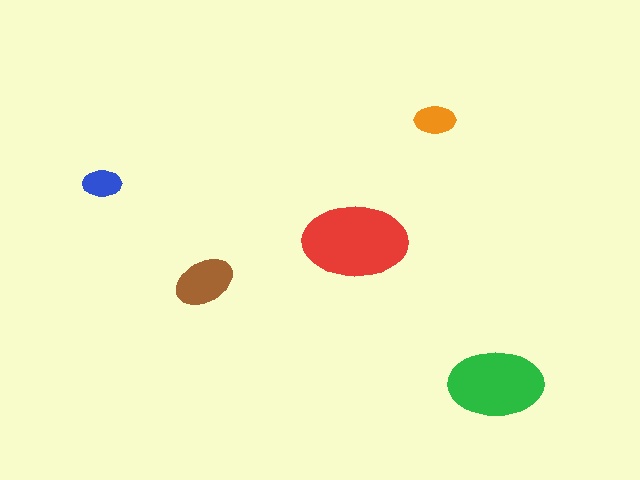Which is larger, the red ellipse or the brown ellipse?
The red one.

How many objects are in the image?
There are 5 objects in the image.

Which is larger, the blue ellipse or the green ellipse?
The green one.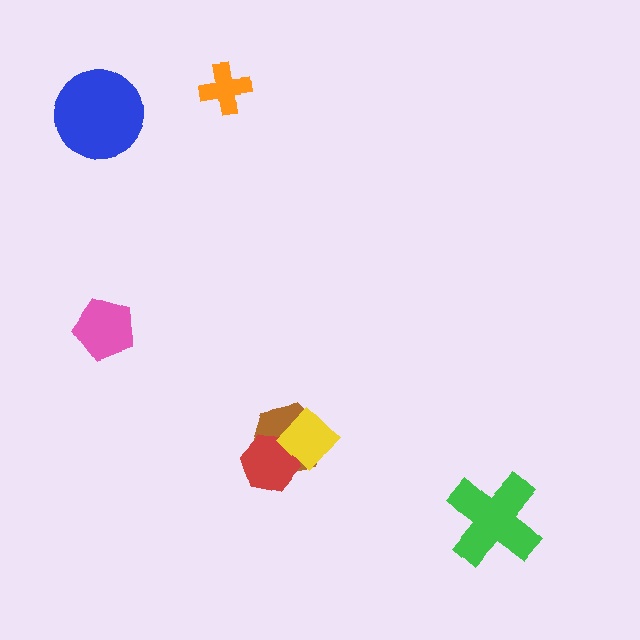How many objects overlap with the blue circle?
0 objects overlap with the blue circle.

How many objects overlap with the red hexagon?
2 objects overlap with the red hexagon.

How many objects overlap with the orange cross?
0 objects overlap with the orange cross.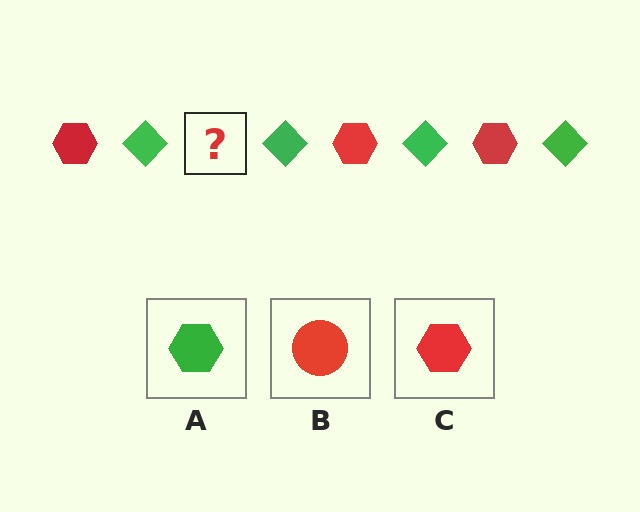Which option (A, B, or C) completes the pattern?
C.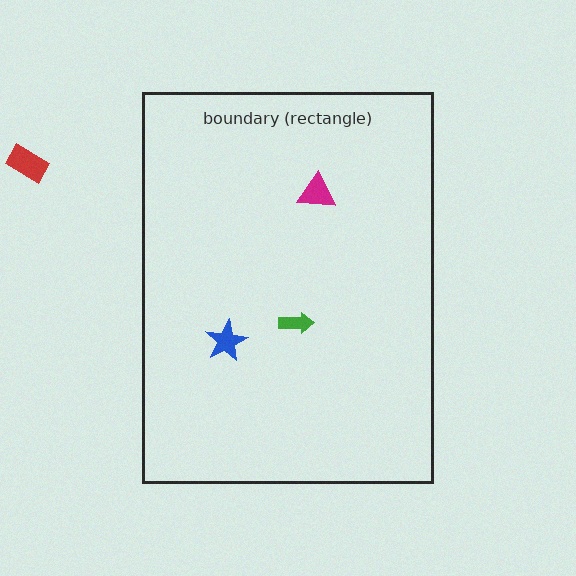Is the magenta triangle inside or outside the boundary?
Inside.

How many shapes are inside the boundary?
3 inside, 1 outside.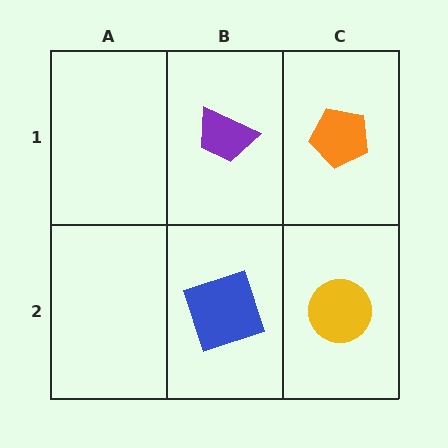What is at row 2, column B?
A blue square.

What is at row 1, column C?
An orange pentagon.